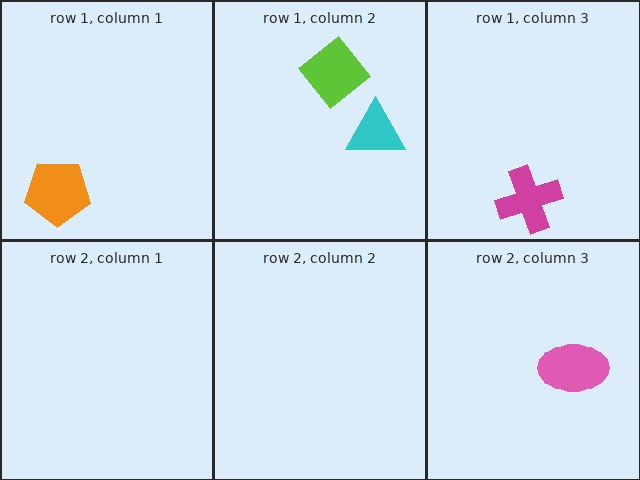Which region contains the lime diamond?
The row 1, column 2 region.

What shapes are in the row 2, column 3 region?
The pink ellipse.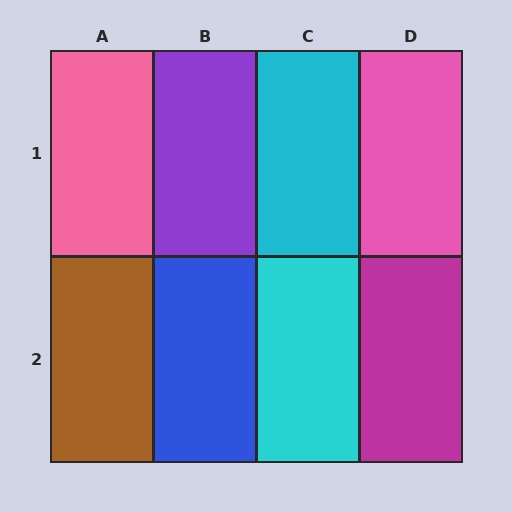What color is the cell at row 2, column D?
Magenta.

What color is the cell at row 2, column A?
Brown.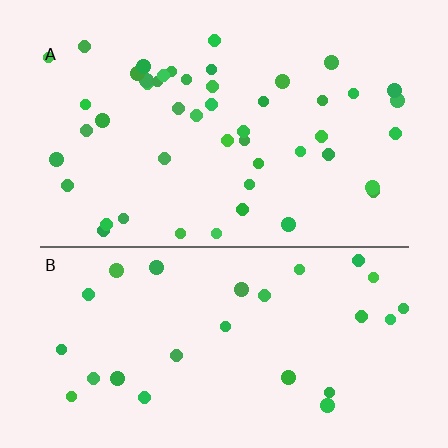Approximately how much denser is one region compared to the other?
Approximately 1.7× — region A over region B.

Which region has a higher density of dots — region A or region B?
A (the top).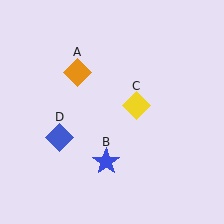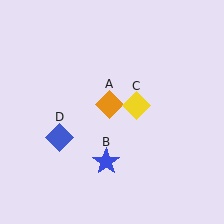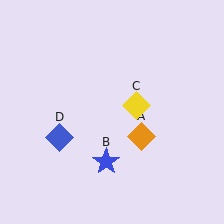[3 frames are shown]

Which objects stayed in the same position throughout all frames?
Blue star (object B) and yellow diamond (object C) and blue diamond (object D) remained stationary.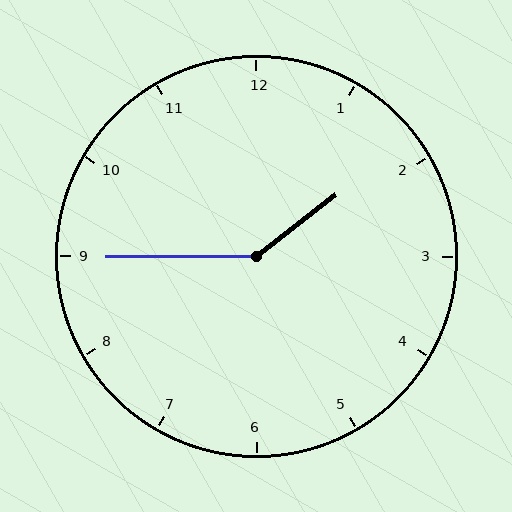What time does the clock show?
1:45.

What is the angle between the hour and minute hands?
Approximately 142 degrees.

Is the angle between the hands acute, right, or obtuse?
It is obtuse.